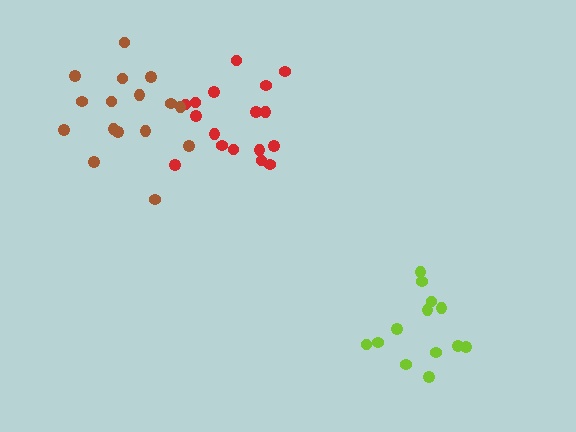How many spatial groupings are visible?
There are 3 spatial groupings.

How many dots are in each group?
Group 1: 17 dots, Group 2: 13 dots, Group 3: 16 dots (46 total).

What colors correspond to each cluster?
The clusters are colored: red, lime, brown.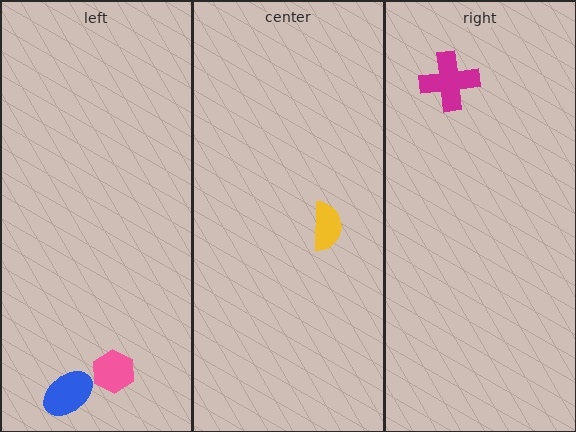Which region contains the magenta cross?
The right region.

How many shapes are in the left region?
2.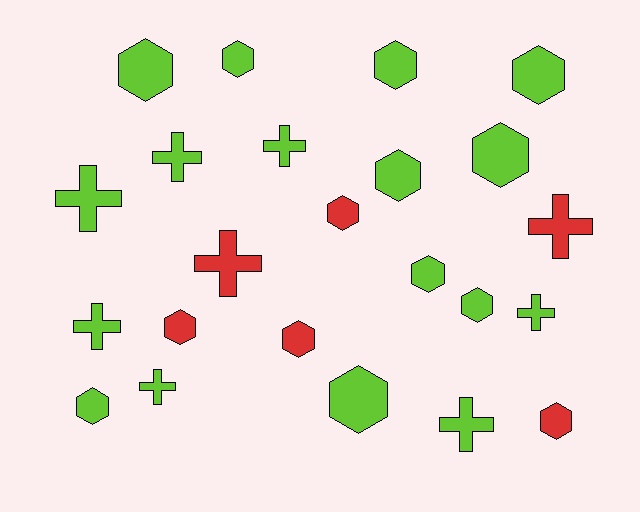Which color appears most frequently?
Lime, with 17 objects.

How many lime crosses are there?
There are 7 lime crosses.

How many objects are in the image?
There are 23 objects.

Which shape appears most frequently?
Hexagon, with 14 objects.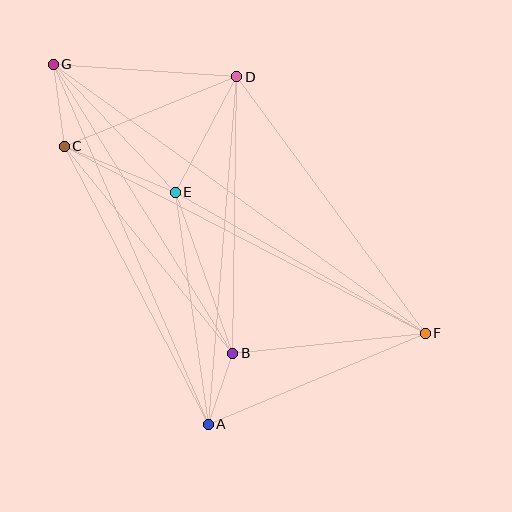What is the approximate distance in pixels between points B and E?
The distance between B and E is approximately 171 pixels.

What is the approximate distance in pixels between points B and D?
The distance between B and D is approximately 277 pixels.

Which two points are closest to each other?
Points A and B are closest to each other.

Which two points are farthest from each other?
Points F and G are farthest from each other.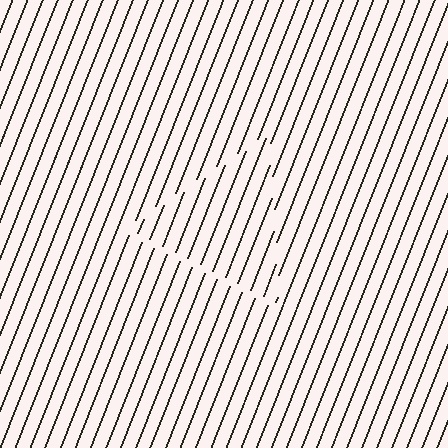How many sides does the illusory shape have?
3 sides — the line-ends trace a triangle.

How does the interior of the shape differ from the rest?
The interior of the shape contains the same grating, shifted by half a period — the contour is defined by the phase discontinuity where line-ends from the inner and outer gratings abut.